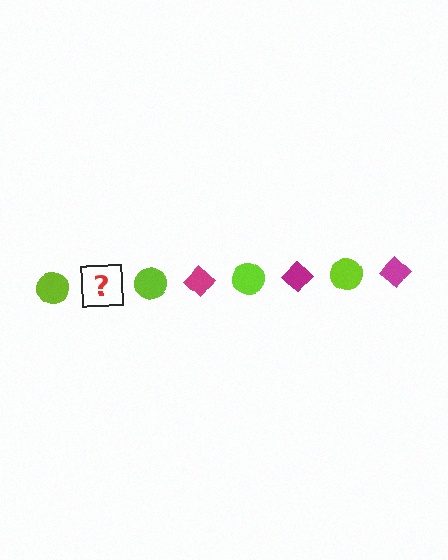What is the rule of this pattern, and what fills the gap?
The rule is that the pattern alternates between lime circle and magenta diamond. The gap should be filled with a magenta diamond.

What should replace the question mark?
The question mark should be replaced with a magenta diamond.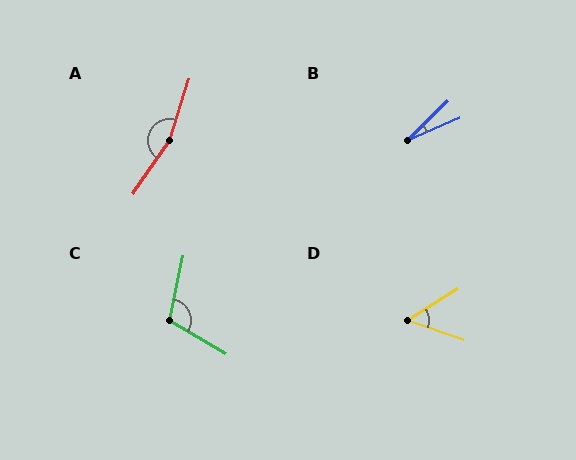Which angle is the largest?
A, at approximately 163 degrees.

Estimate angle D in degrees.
Approximately 51 degrees.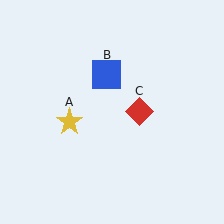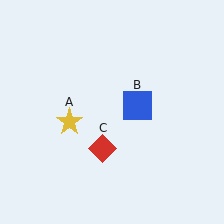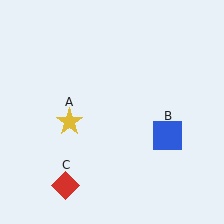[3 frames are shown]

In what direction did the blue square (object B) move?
The blue square (object B) moved down and to the right.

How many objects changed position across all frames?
2 objects changed position: blue square (object B), red diamond (object C).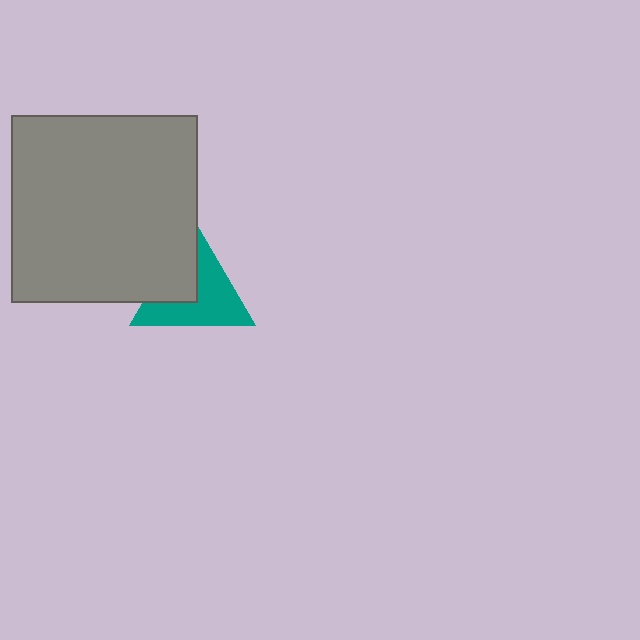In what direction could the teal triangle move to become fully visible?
The teal triangle could move right. That would shift it out from behind the gray square entirely.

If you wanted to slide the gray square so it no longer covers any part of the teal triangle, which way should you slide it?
Slide it left — that is the most direct way to separate the two shapes.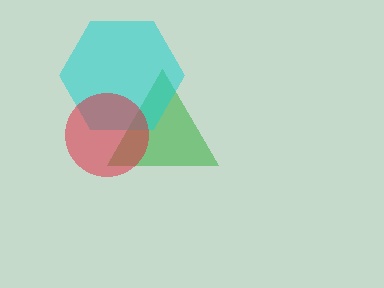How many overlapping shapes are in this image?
There are 3 overlapping shapes in the image.